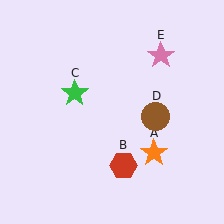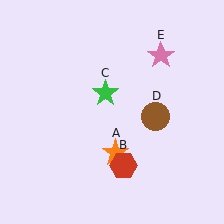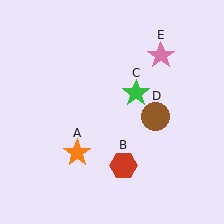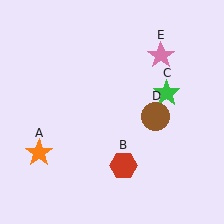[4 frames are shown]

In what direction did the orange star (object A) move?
The orange star (object A) moved left.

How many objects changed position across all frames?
2 objects changed position: orange star (object A), green star (object C).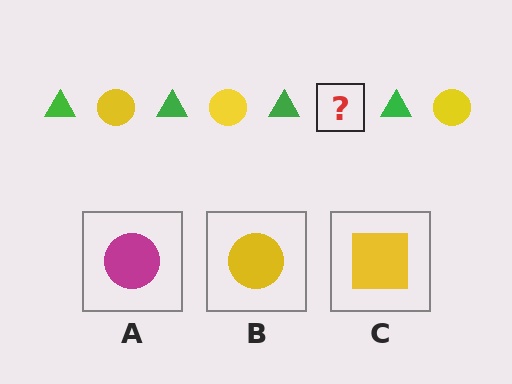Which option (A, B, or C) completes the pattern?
B.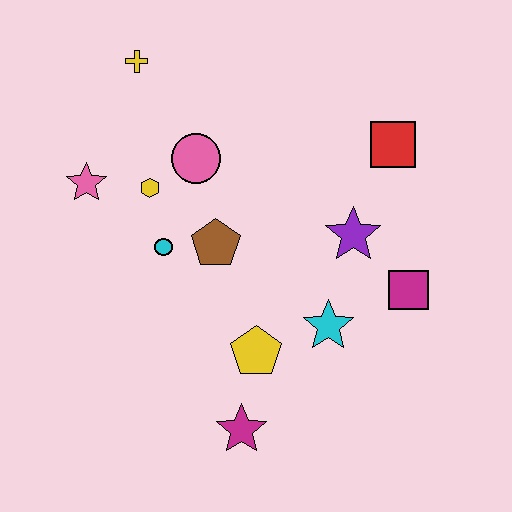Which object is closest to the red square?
The purple star is closest to the red square.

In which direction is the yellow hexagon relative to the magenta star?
The yellow hexagon is above the magenta star.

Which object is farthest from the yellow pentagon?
The yellow cross is farthest from the yellow pentagon.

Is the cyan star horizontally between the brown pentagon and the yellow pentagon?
No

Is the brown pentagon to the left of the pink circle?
No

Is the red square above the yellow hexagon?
Yes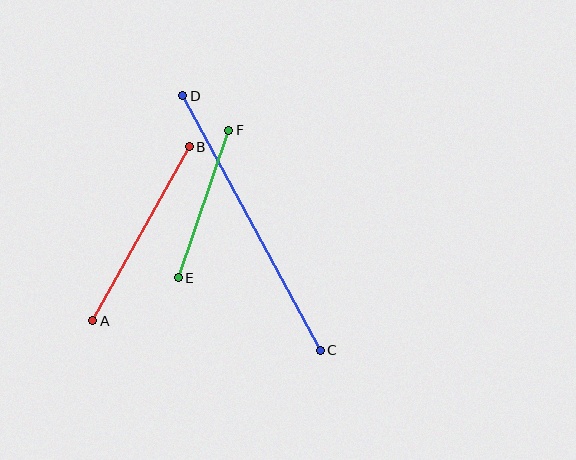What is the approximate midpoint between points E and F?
The midpoint is at approximately (203, 204) pixels.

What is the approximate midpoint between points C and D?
The midpoint is at approximately (251, 223) pixels.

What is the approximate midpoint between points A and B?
The midpoint is at approximately (141, 234) pixels.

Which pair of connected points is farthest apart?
Points C and D are farthest apart.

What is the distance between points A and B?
The distance is approximately 199 pixels.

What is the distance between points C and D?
The distance is approximately 289 pixels.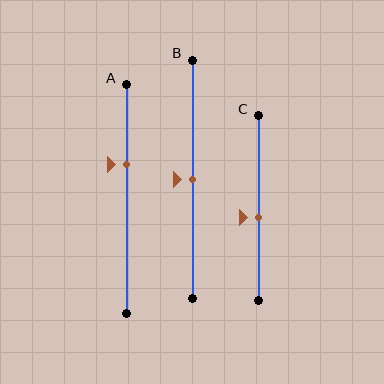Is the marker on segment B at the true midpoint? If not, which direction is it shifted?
Yes, the marker on segment B is at the true midpoint.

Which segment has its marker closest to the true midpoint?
Segment B has its marker closest to the true midpoint.